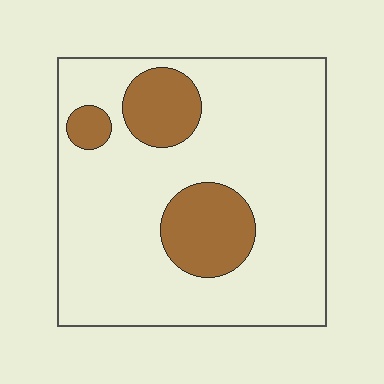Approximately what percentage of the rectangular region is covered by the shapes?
Approximately 20%.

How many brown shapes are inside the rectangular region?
3.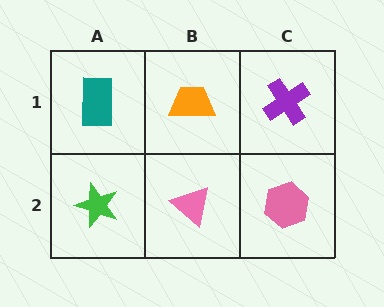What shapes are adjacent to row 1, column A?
A green star (row 2, column A), an orange trapezoid (row 1, column B).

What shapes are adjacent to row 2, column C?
A purple cross (row 1, column C), a pink triangle (row 2, column B).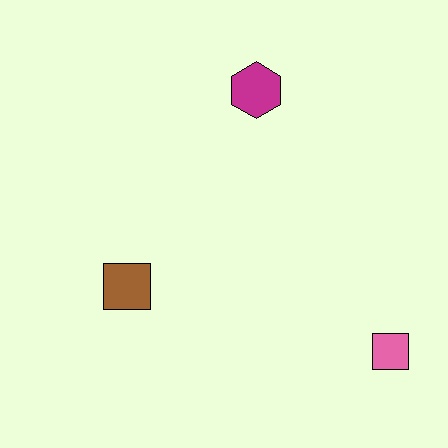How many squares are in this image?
There are 2 squares.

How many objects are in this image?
There are 3 objects.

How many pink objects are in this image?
There is 1 pink object.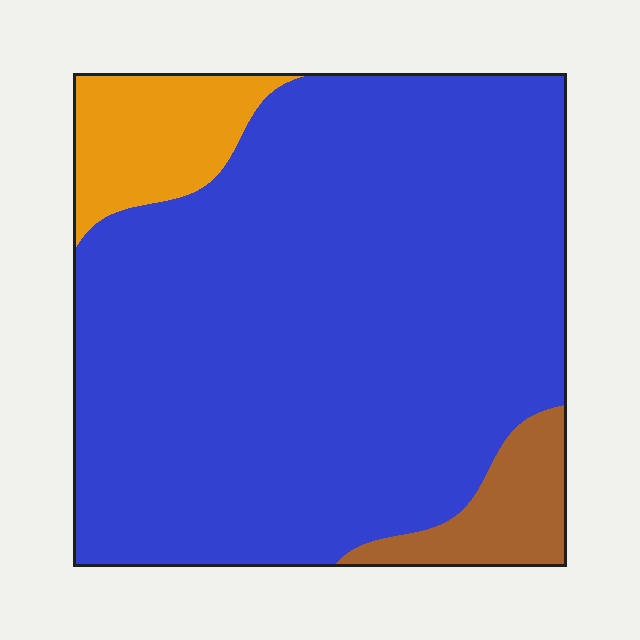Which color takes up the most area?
Blue, at roughly 85%.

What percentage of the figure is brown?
Brown covers around 5% of the figure.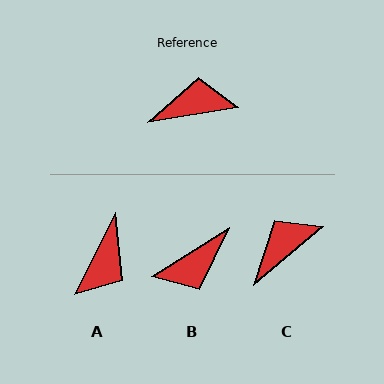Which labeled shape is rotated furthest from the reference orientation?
B, about 157 degrees away.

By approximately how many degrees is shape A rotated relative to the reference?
Approximately 125 degrees clockwise.